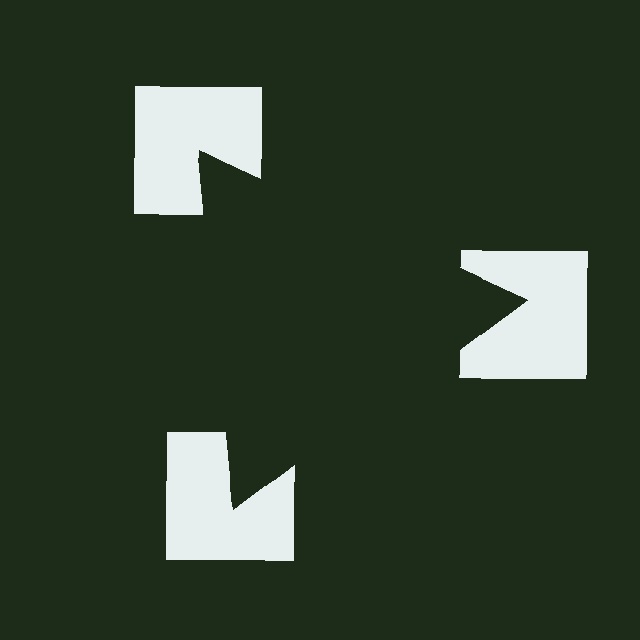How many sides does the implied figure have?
3 sides.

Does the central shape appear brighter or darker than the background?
It typically appears slightly darker than the background, even though no actual brightness change is drawn.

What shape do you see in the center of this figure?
An illusory triangle — its edges are inferred from the aligned wedge cuts in the notched squares, not physically drawn.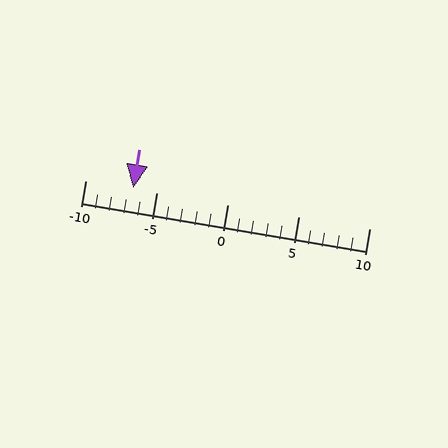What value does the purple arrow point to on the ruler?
The purple arrow points to approximately -7.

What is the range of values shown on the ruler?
The ruler shows values from -10 to 10.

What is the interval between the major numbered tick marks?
The major tick marks are spaced 5 units apart.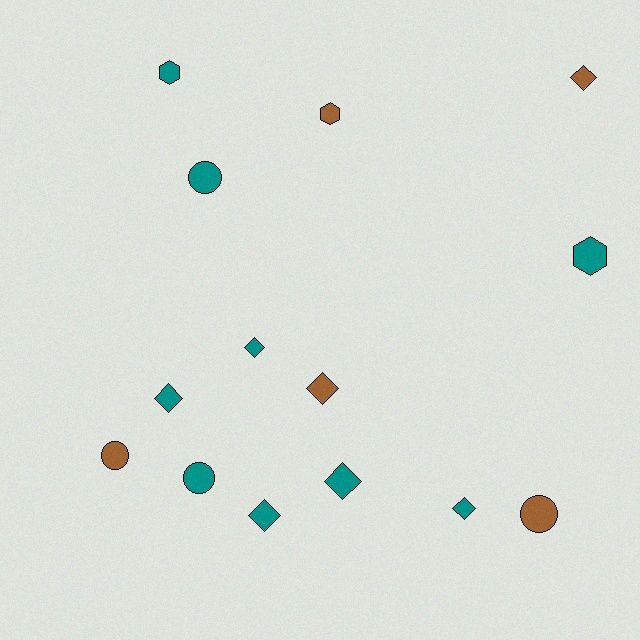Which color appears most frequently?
Teal, with 9 objects.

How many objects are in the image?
There are 14 objects.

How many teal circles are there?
There are 2 teal circles.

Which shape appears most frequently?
Diamond, with 7 objects.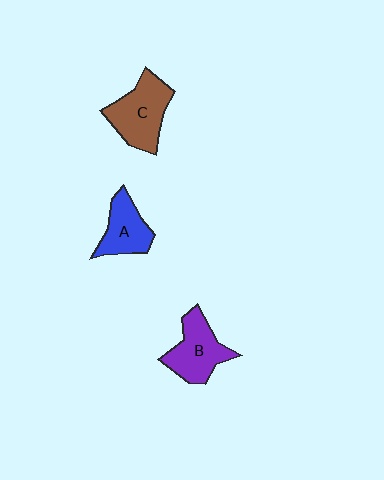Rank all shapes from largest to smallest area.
From largest to smallest: C (brown), B (purple), A (blue).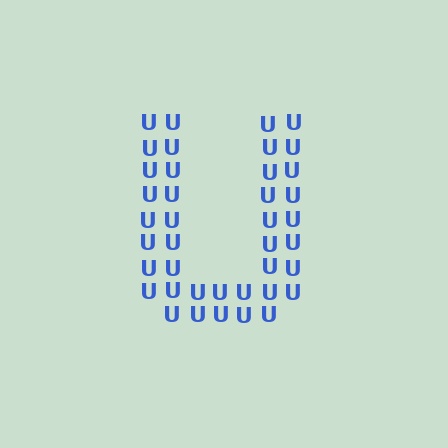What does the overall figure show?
The overall figure shows the letter U.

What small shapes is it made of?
It is made of small letter U's.